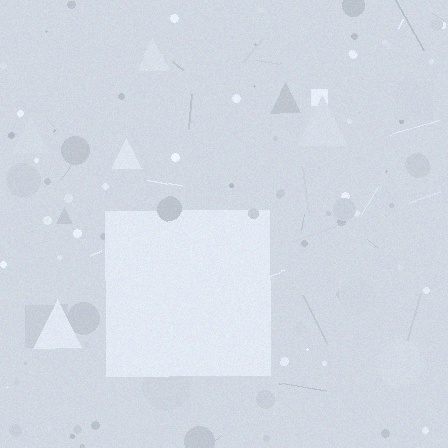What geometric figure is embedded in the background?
A square is embedded in the background.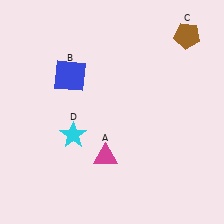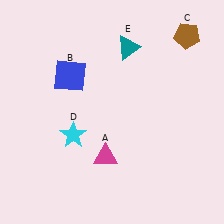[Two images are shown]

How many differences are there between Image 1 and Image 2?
There is 1 difference between the two images.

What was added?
A teal triangle (E) was added in Image 2.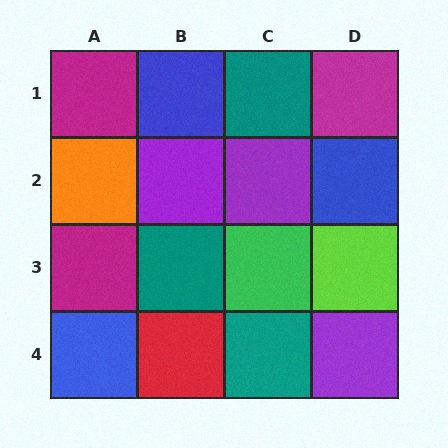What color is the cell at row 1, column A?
Magenta.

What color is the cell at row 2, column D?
Blue.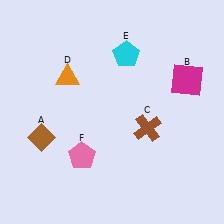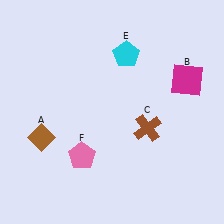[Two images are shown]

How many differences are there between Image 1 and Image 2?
There is 1 difference between the two images.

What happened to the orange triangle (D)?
The orange triangle (D) was removed in Image 2. It was in the top-left area of Image 1.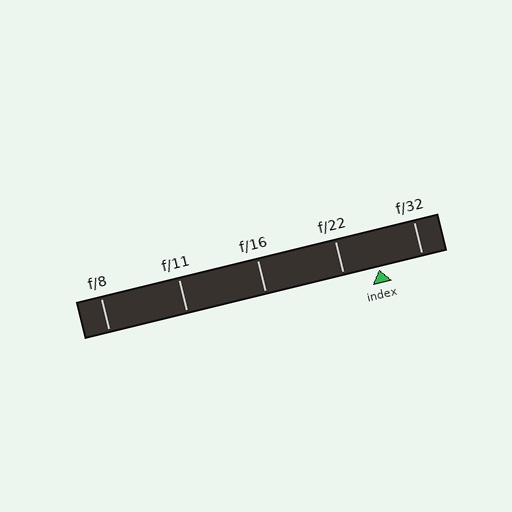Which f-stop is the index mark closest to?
The index mark is closest to f/22.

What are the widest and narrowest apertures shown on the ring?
The widest aperture shown is f/8 and the narrowest is f/32.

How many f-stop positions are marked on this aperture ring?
There are 5 f-stop positions marked.